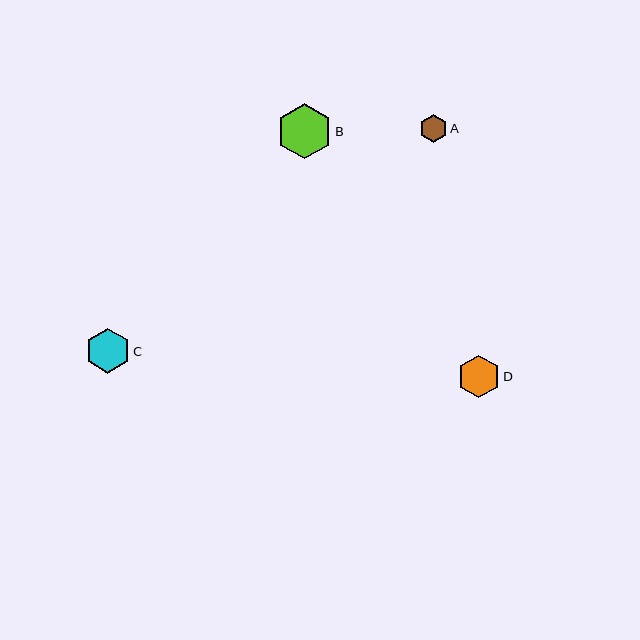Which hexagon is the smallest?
Hexagon A is the smallest with a size of approximately 28 pixels.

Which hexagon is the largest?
Hexagon B is the largest with a size of approximately 55 pixels.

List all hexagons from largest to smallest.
From largest to smallest: B, C, D, A.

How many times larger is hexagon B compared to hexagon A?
Hexagon B is approximately 2.0 times the size of hexagon A.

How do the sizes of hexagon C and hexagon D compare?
Hexagon C and hexagon D are approximately the same size.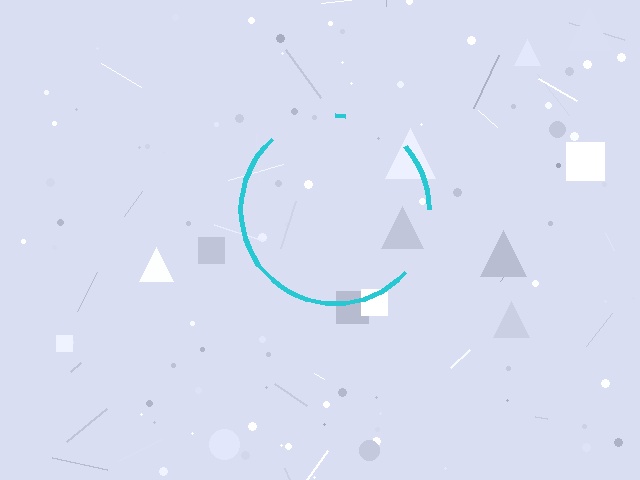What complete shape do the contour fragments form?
The contour fragments form a circle.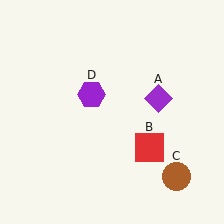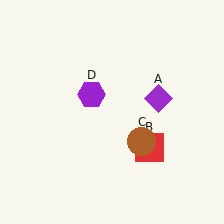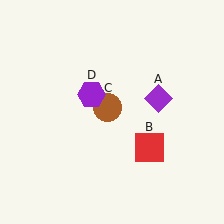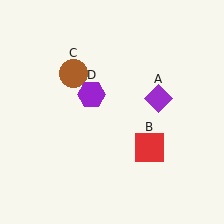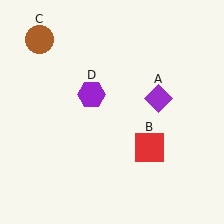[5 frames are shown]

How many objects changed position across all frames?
1 object changed position: brown circle (object C).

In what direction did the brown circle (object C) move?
The brown circle (object C) moved up and to the left.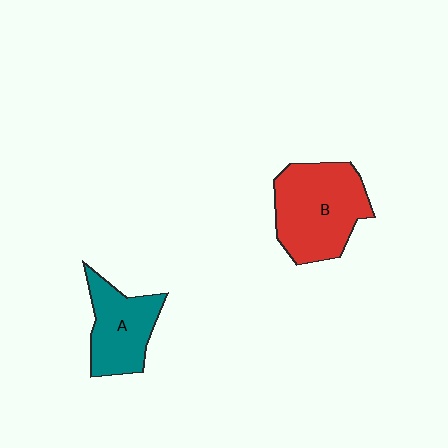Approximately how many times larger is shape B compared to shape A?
Approximately 1.4 times.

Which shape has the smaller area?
Shape A (teal).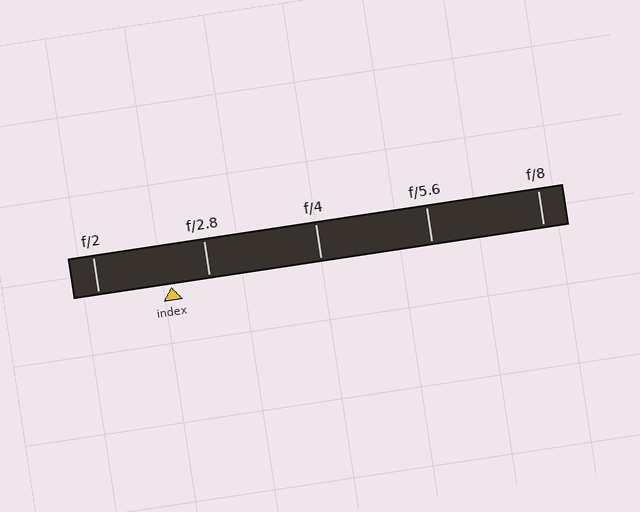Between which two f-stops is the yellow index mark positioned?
The index mark is between f/2 and f/2.8.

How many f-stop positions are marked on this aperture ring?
There are 5 f-stop positions marked.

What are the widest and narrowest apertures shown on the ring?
The widest aperture shown is f/2 and the narrowest is f/8.